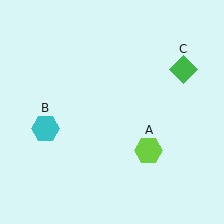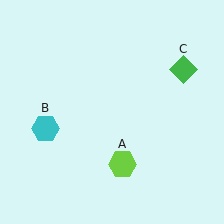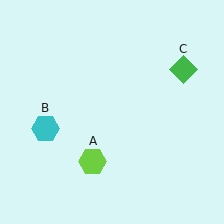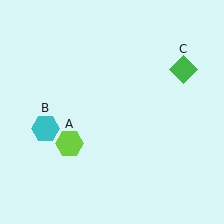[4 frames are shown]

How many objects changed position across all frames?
1 object changed position: lime hexagon (object A).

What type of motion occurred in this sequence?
The lime hexagon (object A) rotated clockwise around the center of the scene.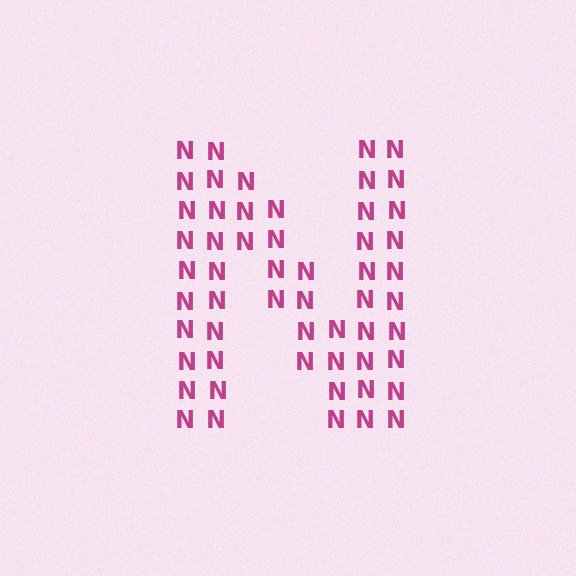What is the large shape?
The large shape is the letter N.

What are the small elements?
The small elements are letter N's.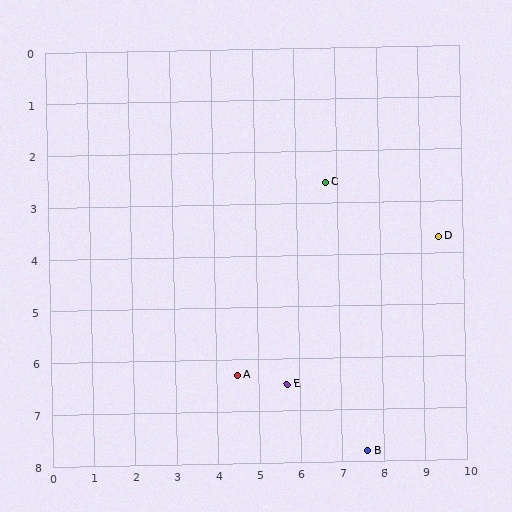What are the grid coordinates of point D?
Point D is at approximately (9.4, 3.7).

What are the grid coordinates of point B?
Point B is at approximately (7.6, 7.8).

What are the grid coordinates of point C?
Point C is at approximately (6.7, 2.6).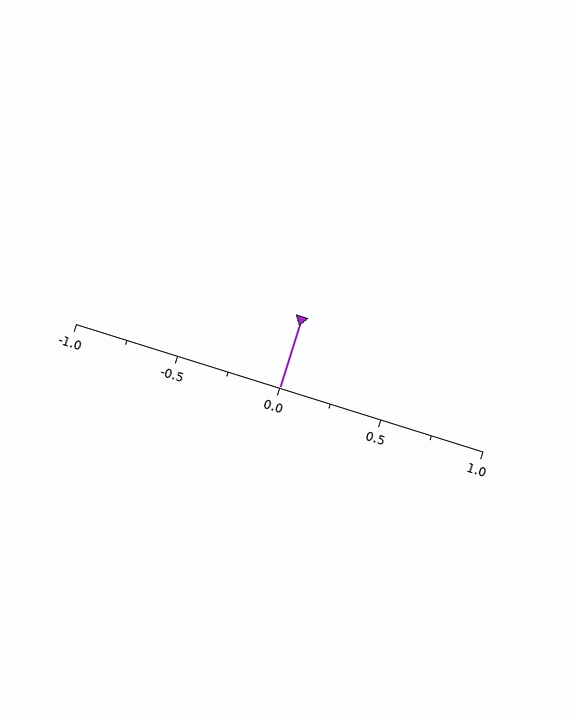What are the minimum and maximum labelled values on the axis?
The axis runs from -1.0 to 1.0.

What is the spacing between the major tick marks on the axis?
The major ticks are spaced 0.5 apart.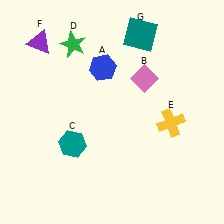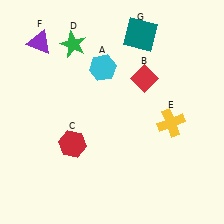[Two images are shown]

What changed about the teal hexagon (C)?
In Image 1, C is teal. In Image 2, it changed to red.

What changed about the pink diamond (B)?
In Image 1, B is pink. In Image 2, it changed to red.